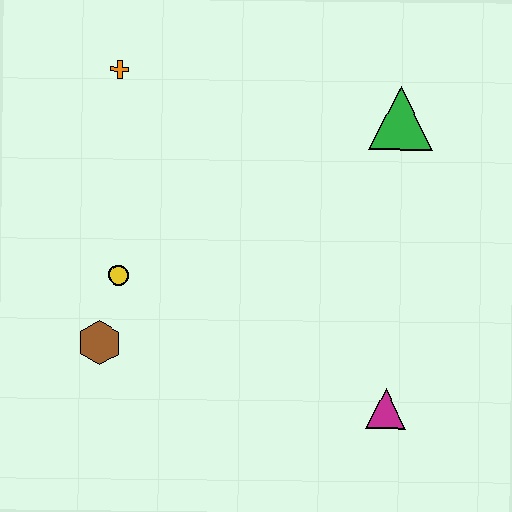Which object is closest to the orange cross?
The yellow circle is closest to the orange cross.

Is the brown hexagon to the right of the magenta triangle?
No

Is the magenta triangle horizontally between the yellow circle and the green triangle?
Yes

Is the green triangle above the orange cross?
No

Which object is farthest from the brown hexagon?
The green triangle is farthest from the brown hexagon.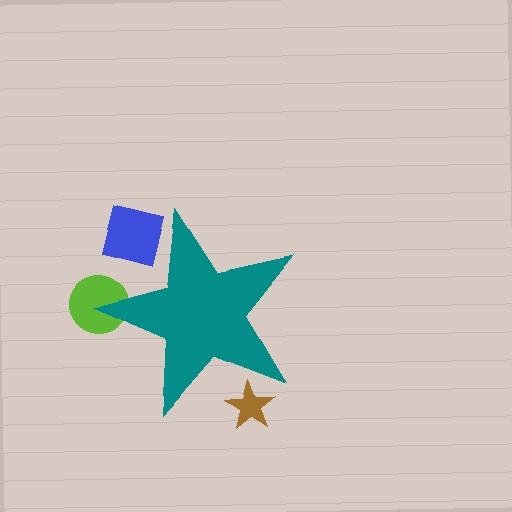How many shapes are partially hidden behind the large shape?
3 shapes are partially hidden.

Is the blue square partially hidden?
Yes, the blue square is partially hidden behind the teal star.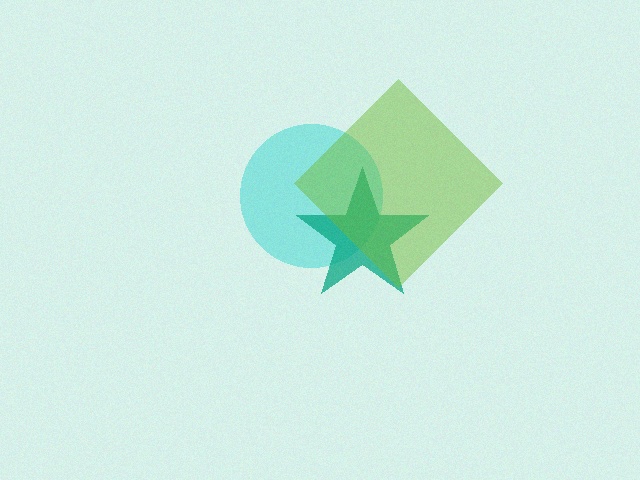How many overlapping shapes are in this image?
There are 3 overlapping shapes in the image.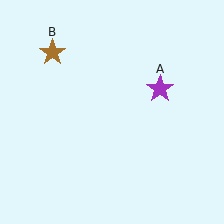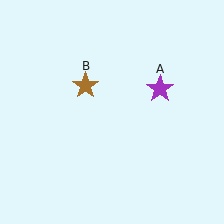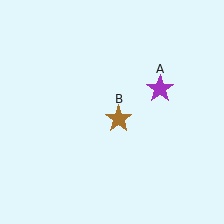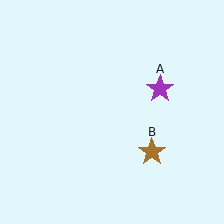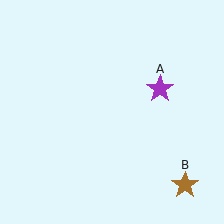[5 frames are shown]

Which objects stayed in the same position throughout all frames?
Purple star (object A) remained stationary.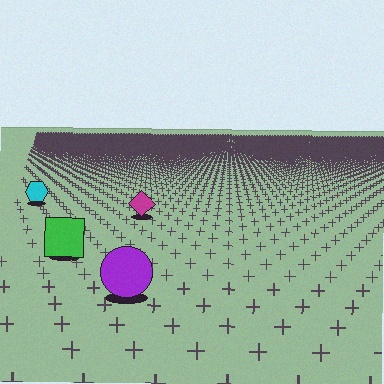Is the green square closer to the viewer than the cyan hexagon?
Yes. The green square is closer — you can tell from the texture gradient: the ground texture is coarser near it.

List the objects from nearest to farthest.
From nearest to farthest: the purple circle, the green square, the magenta diamond, the cyan hexagon.